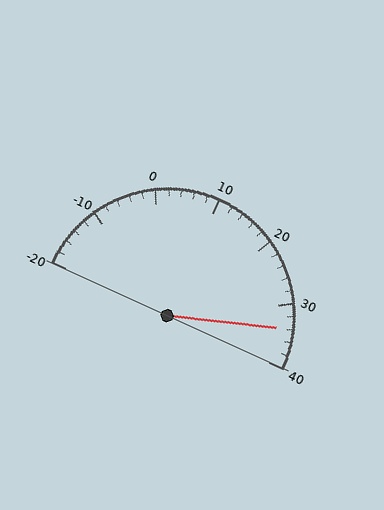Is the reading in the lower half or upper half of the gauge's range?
The reading is in the upper half of the range (-20 to 40).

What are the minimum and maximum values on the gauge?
The gauge ranges from -20 to 40.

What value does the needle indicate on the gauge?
The needle indicates approximately 34.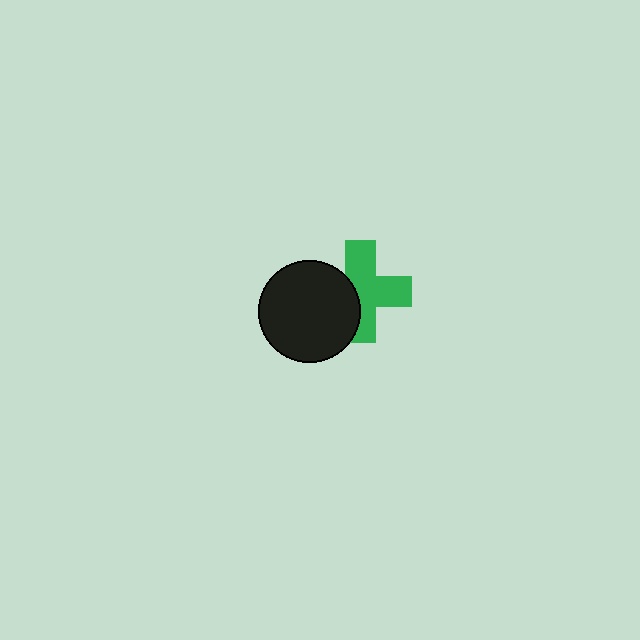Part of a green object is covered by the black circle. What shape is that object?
It is a cross.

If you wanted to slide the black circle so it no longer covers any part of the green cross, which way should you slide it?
Slide it left — that is the most direct way to separate the two shapes.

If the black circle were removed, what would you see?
You would see the complete green cross.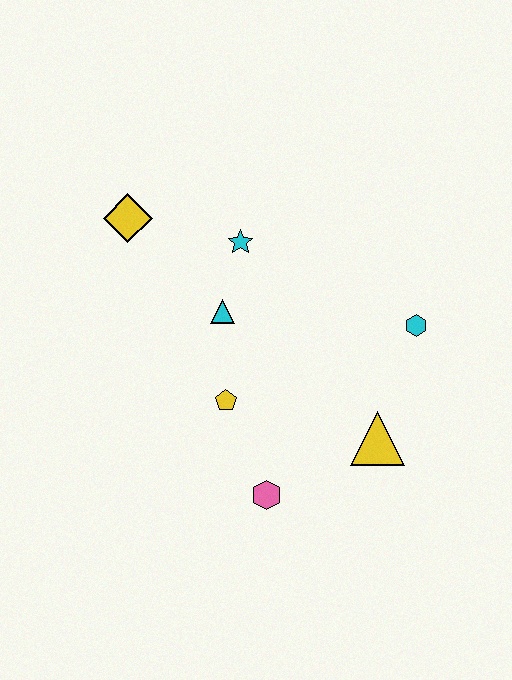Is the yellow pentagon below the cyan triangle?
Yes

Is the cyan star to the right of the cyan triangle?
Yes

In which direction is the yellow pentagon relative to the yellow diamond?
The yellow pentagon is below the yellow diamond.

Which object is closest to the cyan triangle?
The cyan star is closest to the cyan triangle.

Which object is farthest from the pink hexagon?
The yellow diamond is farthest from the pink hexagon.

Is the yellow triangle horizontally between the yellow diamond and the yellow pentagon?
No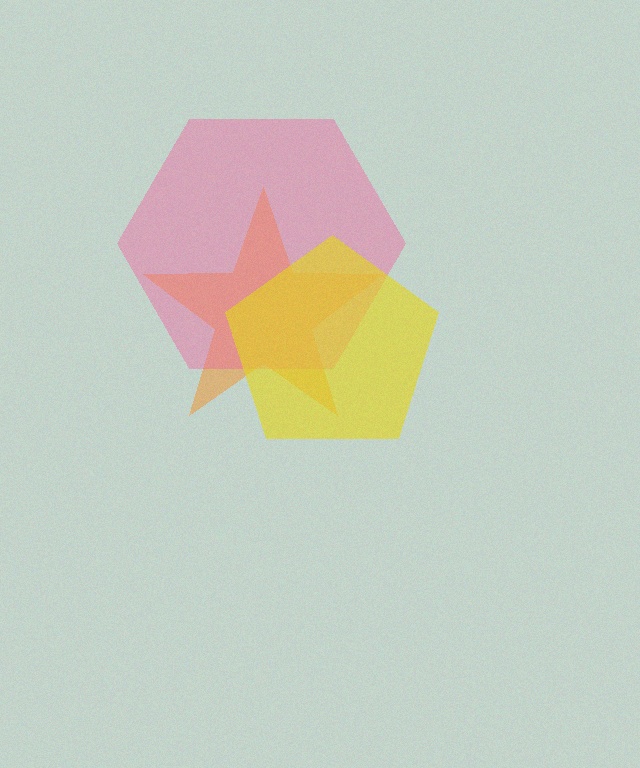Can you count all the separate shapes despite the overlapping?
Yes, there are 3 separate shapes.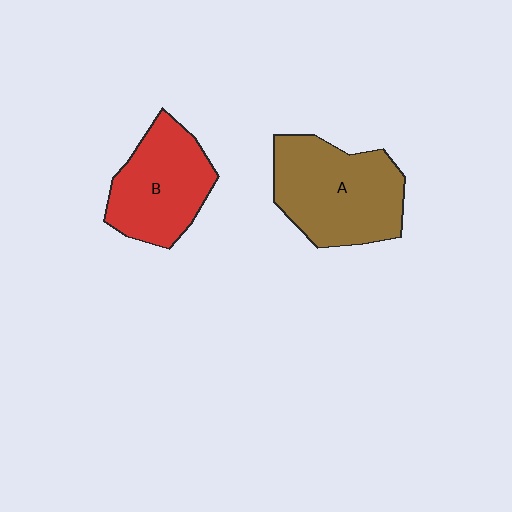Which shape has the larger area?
Shape A (brown).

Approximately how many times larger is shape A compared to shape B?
Approximately 1.2 times.